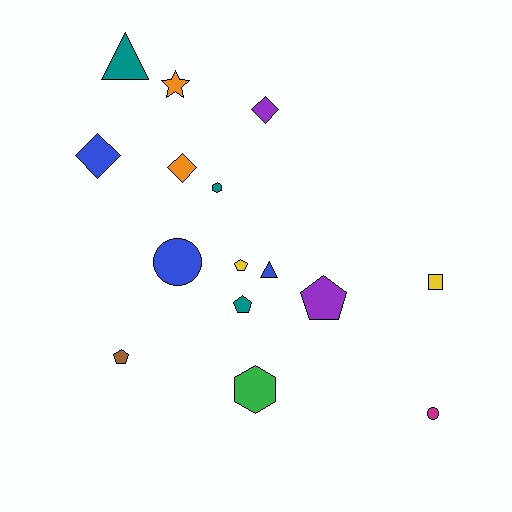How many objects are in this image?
There are 15 objects.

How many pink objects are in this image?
There are no pink objects.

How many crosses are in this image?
There are no crosses.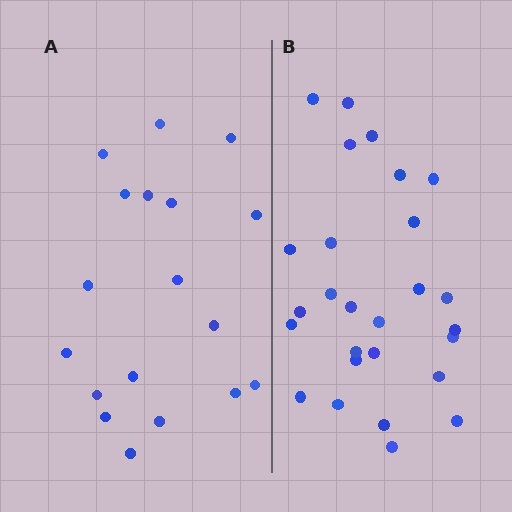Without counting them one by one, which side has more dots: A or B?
Region B (the right region) has more dots.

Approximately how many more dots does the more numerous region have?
Region B has roughly 8 or so more dots than region A.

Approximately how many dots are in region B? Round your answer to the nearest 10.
About 30 dots. (The exact count is 27, which rounds to 30.)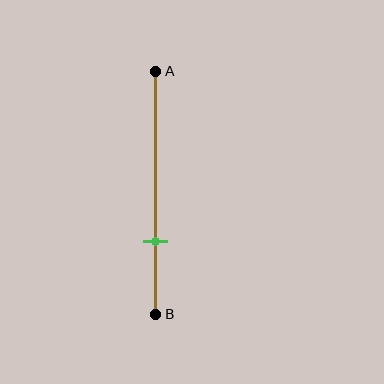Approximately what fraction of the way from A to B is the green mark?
The green mark is approximately 70% of the way from A to B.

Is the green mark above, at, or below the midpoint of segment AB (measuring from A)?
The green mark is below the midpoint of segment AB.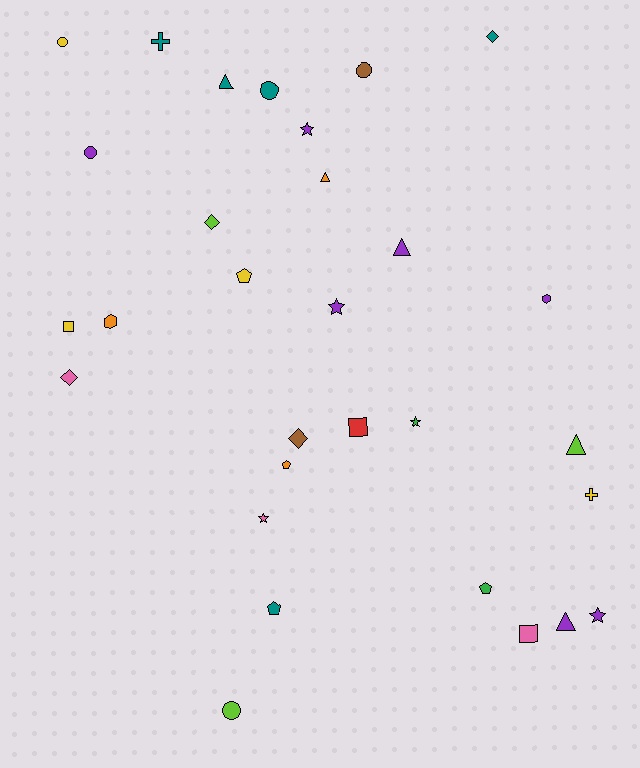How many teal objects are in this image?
There are 5 teal objects.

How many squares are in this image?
There are 3 squares.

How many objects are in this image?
There are 30 objects.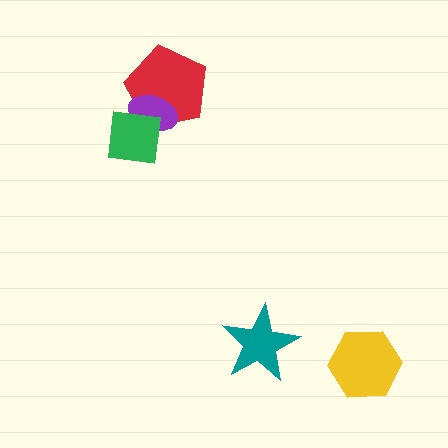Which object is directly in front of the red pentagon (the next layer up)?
The purple ellipse is directly in front of the red pentagon.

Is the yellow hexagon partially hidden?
No, no other shape covers it.